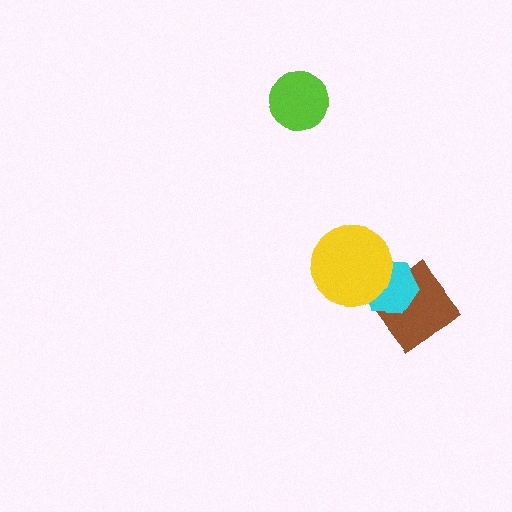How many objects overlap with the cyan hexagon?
2 objects overlap with the cyan hexagon.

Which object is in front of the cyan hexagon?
The yellow circle is in front of the cyan hexagon.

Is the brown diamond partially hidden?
Yes, it is partially covered by another shape.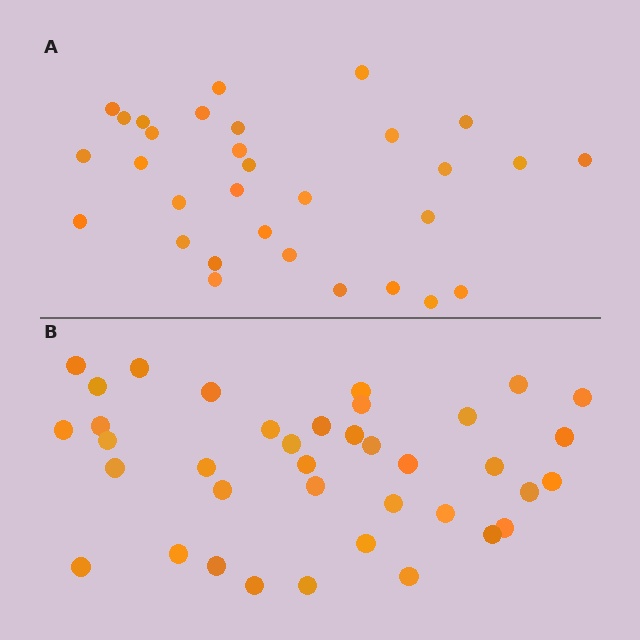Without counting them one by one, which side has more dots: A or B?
Region B (the bottom region) has more dots.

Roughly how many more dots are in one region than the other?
Region B has roughly 8 or so more dots than region A.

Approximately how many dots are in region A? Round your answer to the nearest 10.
About 30 dots. (The exact count is 31, which rounds to 30.)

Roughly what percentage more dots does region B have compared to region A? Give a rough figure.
About 25% more.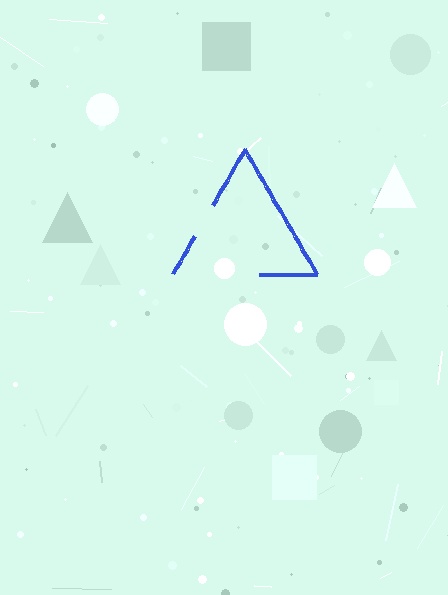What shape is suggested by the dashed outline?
The dashed outline suggests a triangle.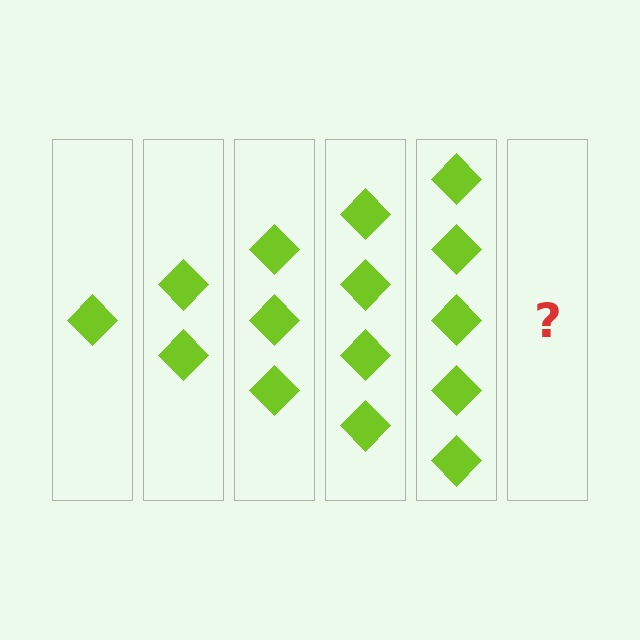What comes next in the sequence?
The next element should be 6 diamonds.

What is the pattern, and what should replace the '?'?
The pattern is that each step adds one more diamond. The '?' should be 6 diamonds.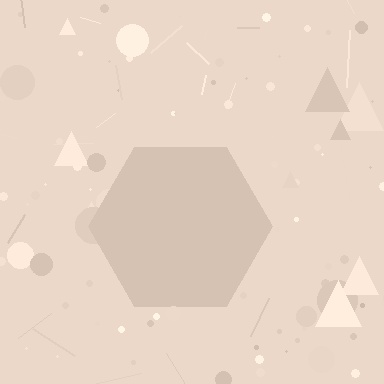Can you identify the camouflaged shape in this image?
The camouflaged shape is a hexagon.